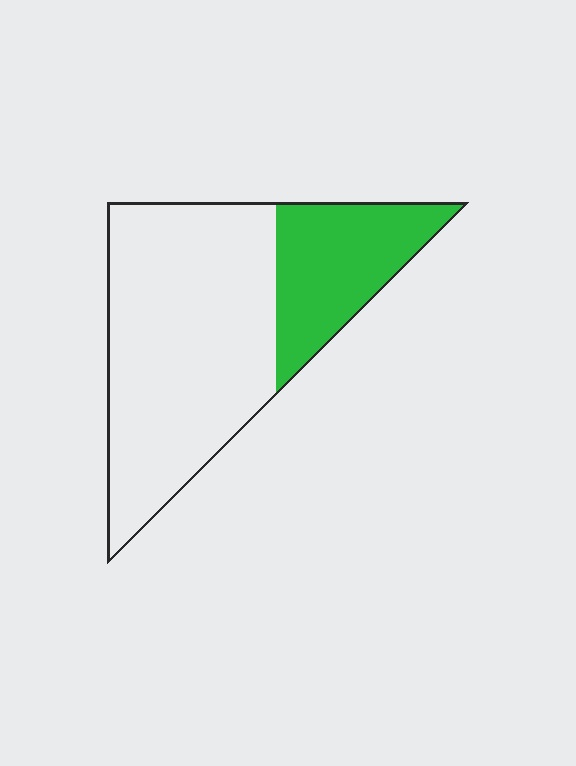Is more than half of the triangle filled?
No.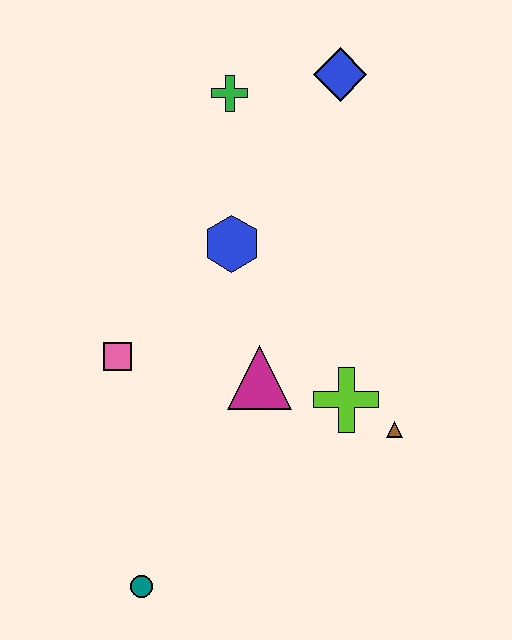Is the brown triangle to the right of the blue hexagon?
Yes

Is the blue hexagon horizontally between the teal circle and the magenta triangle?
Yes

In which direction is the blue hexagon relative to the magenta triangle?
The blue hexagon is above the magenta triangle.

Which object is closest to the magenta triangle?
The lime cross is closest to the magenta triangle.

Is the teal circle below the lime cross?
Yes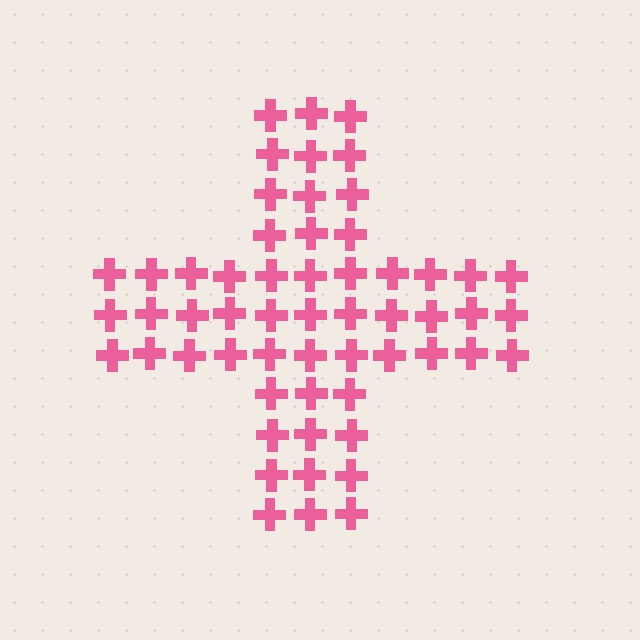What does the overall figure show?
The overall figure shows a cross.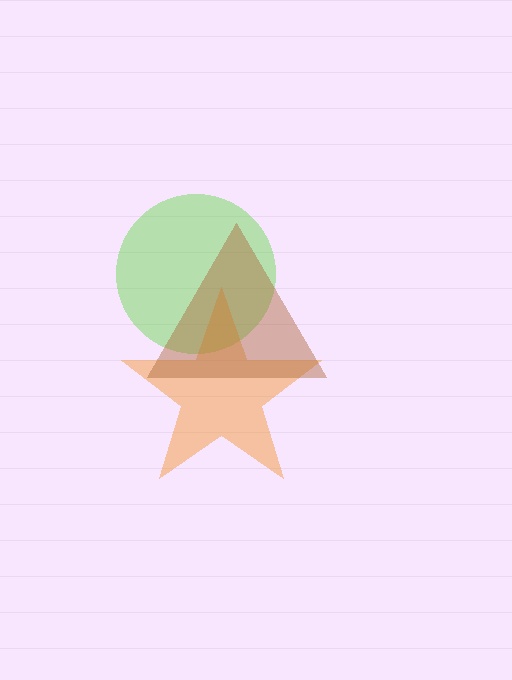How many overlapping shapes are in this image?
There are 3 overlapping shapes in the image.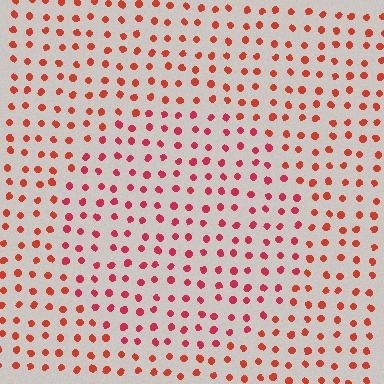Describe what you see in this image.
The image is filled with small red elements in a uniform arrangement. A circle-shaped region is visible where the elements are tinted to a slightly different hue, forming a subtle color boundary.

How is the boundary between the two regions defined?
The boundary is defined purely by a slight shift in hue (about 20 degrees). Spacing, size, and orientation are identical on both sides.